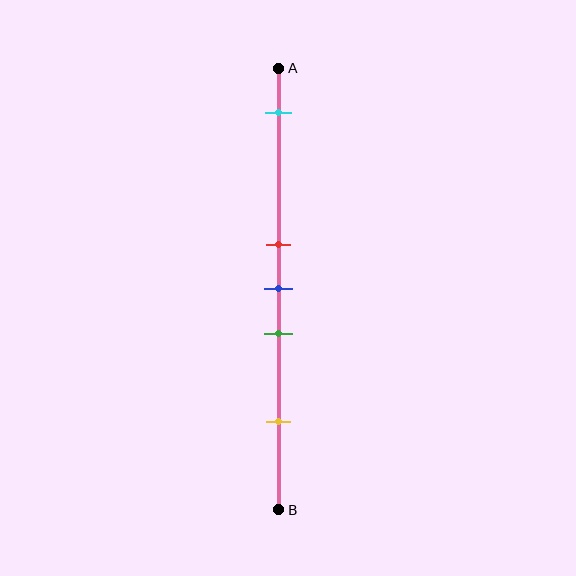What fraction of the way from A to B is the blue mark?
The blue mark is approximately 50% (0.5) of the way from A to B.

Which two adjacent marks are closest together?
The red and blue marks are the closest adjacent pair.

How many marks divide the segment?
There are 5 marks dividing the segment.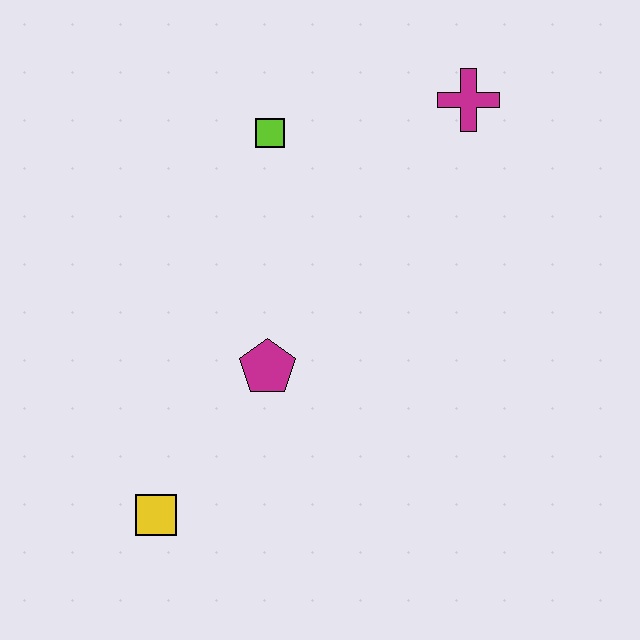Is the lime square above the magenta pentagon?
Yes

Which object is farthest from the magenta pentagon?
The magenta cross is farthest from the magenta pentagon.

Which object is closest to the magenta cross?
The lime square is closest to the magenta cross.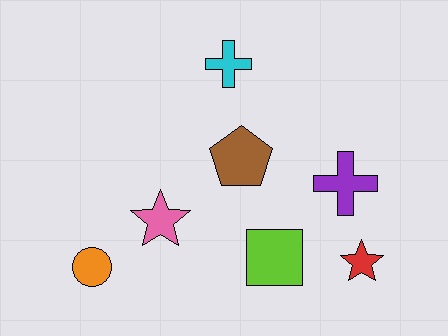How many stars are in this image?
There are 2 stars.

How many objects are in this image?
There are 7 objects.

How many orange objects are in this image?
There is 1 orange object.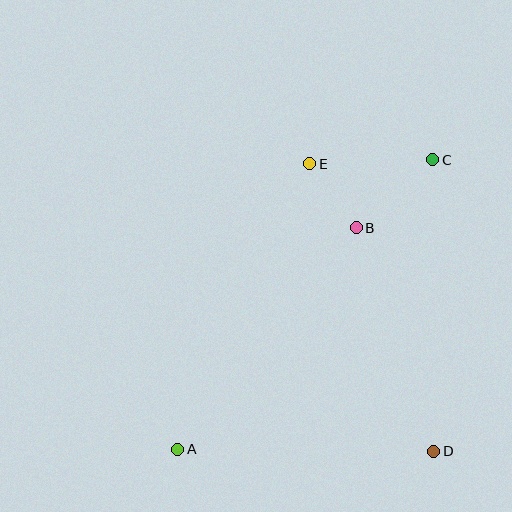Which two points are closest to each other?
Points B and E are closest to each other.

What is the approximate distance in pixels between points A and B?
The distance between A and B is approximately 284 pixels.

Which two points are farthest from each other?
Points A and C are farthest from each other.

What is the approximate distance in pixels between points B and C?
The distance between B and C is approximately 103 pixels.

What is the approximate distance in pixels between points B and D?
The distance between B and D is approximately 236 pixels.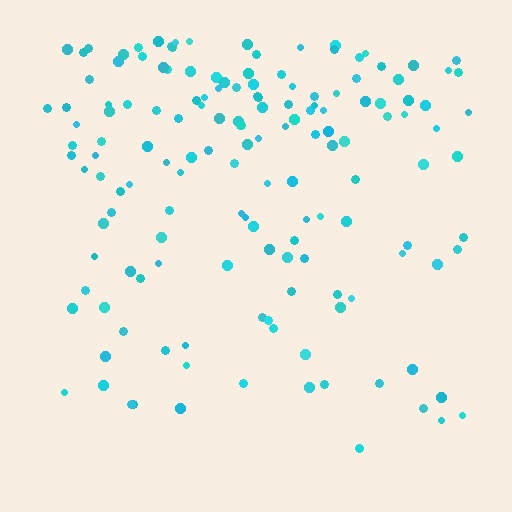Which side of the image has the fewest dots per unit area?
The bottom.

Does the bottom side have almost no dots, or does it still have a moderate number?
Still a moderate number, just noticeably fewer than the top.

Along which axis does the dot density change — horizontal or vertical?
Vertical.